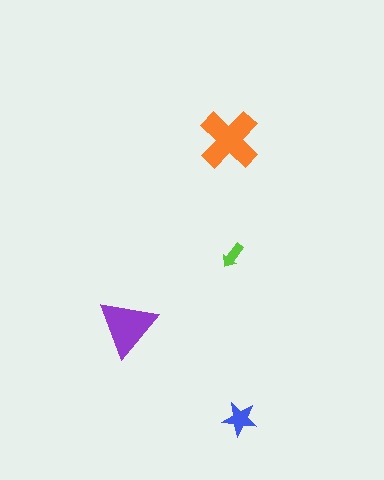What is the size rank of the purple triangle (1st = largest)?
2nd.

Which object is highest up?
The orange cross is topmost.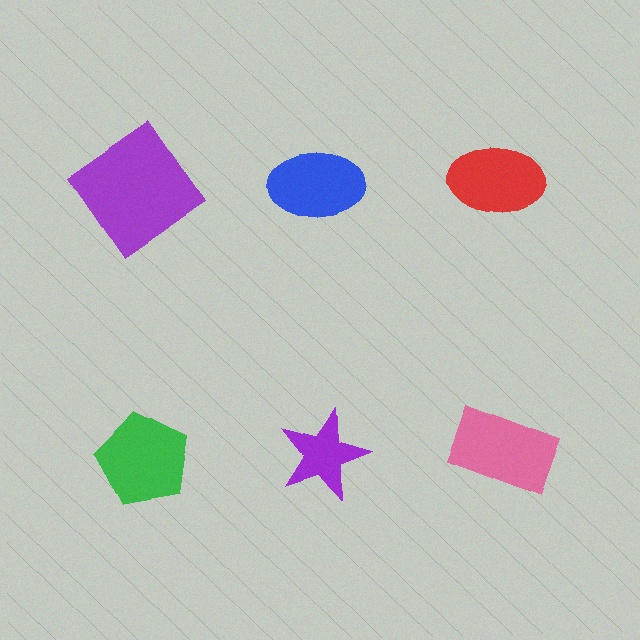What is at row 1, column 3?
A red ellipse.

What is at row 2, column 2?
A purple star.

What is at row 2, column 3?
A pink rectangle.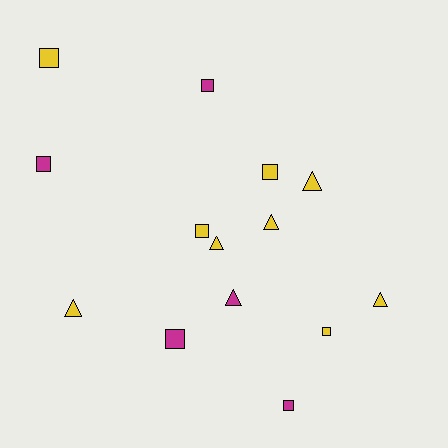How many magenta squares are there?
There are 4 magenta squares.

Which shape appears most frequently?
Square, with 8 objects.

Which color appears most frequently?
Yellow, with 9 objects.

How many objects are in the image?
There are 14 objects.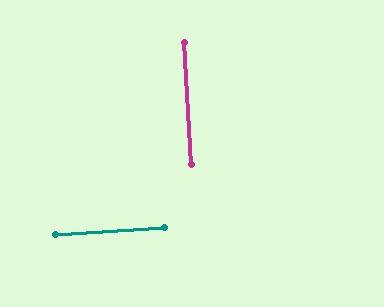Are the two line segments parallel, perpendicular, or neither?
Perpendicular — they meet at approximately 89°.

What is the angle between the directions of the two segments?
Approximately 89 degrees.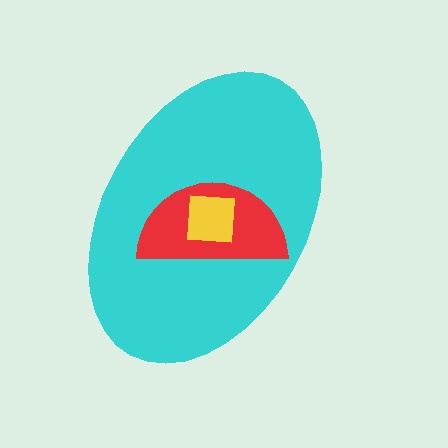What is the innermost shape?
The yellow square.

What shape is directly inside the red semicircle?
The yellow square.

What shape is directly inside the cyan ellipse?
The red semicircle.